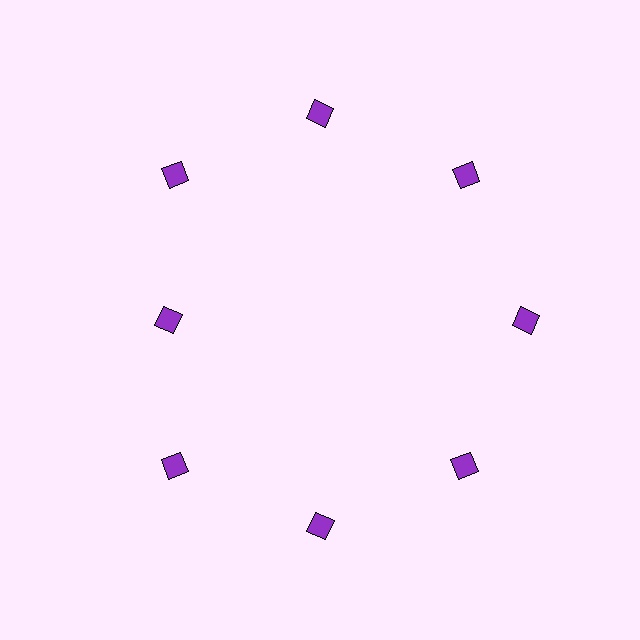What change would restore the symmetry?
The symmetry would be restored by moving it outward, back onto the ring so that all 8 diamonds sit at equal angles and equal distance from the center.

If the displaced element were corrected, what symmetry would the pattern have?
It would have 8-fold rotational symmetry — the pattern would map onto itself every 45 degrees.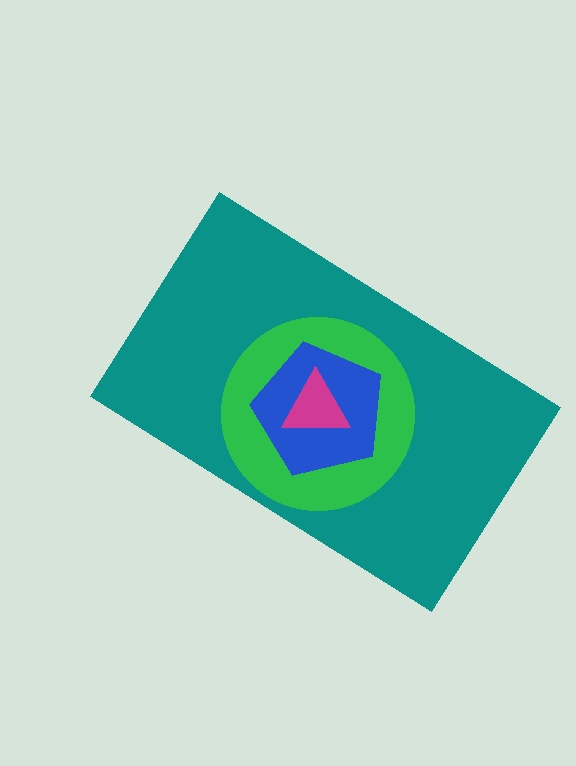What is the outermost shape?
The teal rectangle.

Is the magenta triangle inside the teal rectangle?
Yes.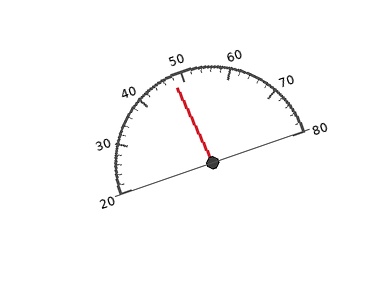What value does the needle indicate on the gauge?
The needle indicates approximately 48.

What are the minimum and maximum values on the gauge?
The gauge ranges from 20 to 80.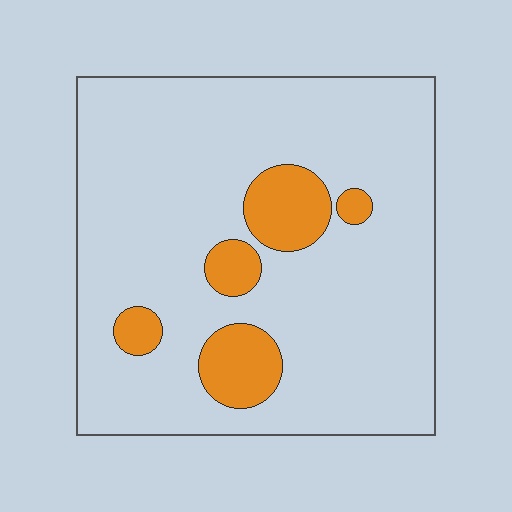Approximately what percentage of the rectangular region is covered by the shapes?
Approximately 15%.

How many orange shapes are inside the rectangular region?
5.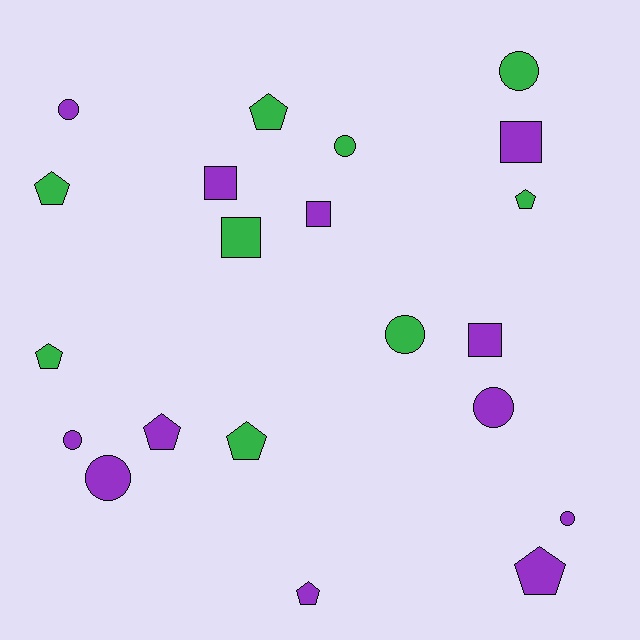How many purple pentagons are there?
There are 3 purple pentagons.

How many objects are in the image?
There are 21 objects.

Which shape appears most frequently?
Circle, with 8 objects.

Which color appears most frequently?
Purple, with 12 objects.